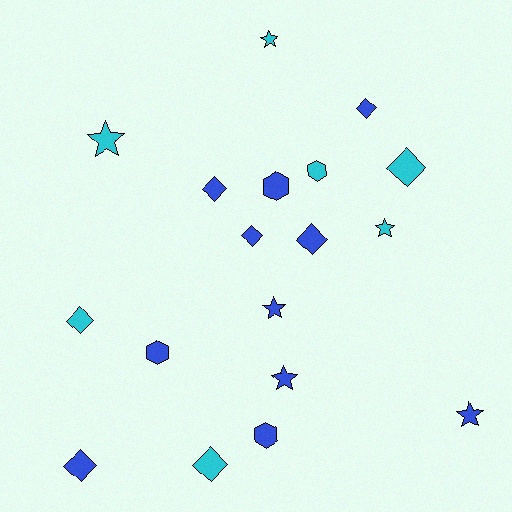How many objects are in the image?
There are 18 objects.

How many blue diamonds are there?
There are 5 blue diamonds.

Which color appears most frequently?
Blue, with 11 objects.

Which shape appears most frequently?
Diamond, with 8 objects.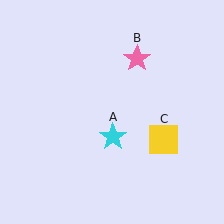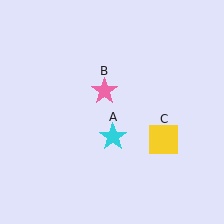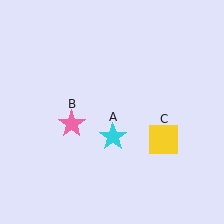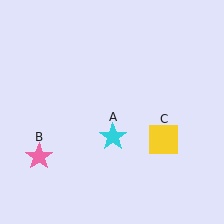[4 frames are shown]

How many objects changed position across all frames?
1 object changed position: pink star (object B).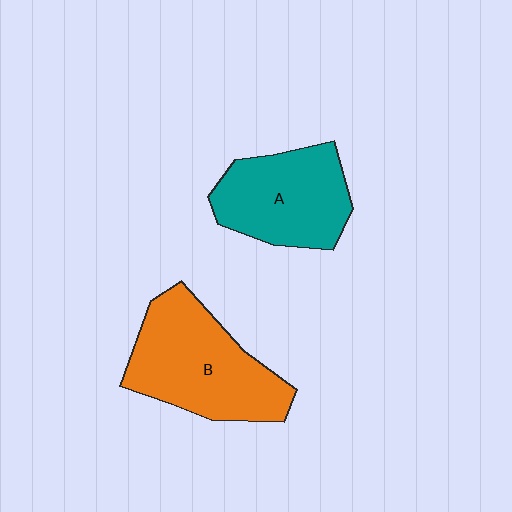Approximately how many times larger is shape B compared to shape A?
Approximately 1.2 times.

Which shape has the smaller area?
Shape A (teal).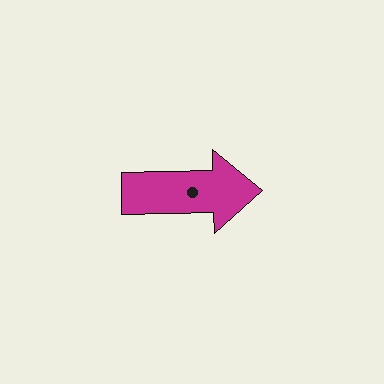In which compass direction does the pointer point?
East.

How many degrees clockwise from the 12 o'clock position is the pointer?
Approximately 89 degrees.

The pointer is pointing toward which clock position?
Roughly 3 o'clock.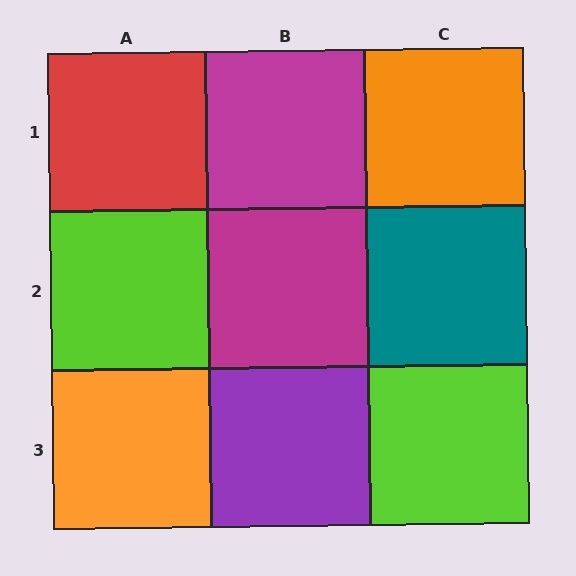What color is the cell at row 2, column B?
Magenta.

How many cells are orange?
2 cells are orange.